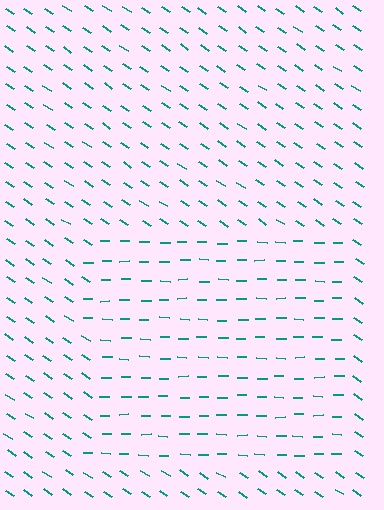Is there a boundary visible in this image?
Yes, there is a texture boundary formed by a change in line orientation.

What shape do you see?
I see a rectangle.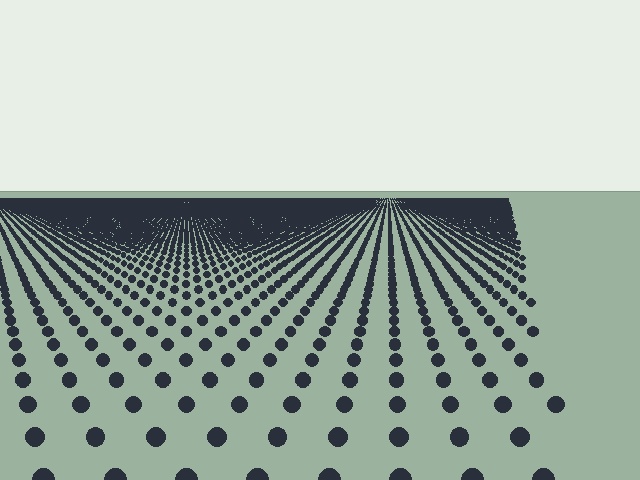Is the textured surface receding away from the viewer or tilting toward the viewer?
The surface is receding away from the viewer. Texture elements get smaller and denser toward the top.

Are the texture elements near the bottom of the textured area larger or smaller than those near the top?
Larger. Near the bottom, elements are closer to the viewer and appear at a bigger on-screen size.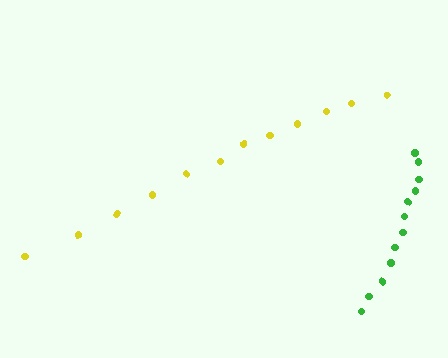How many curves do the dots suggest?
There are 2 distinct paths.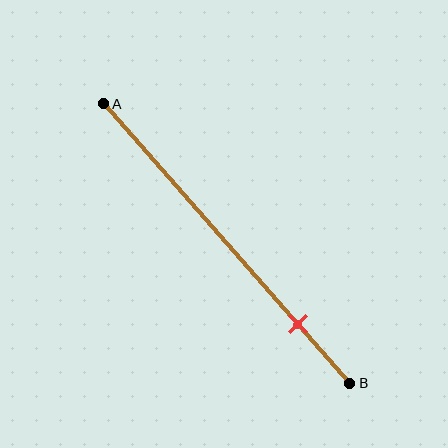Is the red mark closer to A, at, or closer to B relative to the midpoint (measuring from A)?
The red mark is closer to point B than the midpoint of segment AB.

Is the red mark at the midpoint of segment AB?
No, the mark is at about 80% from A, not at the 50% midpoint.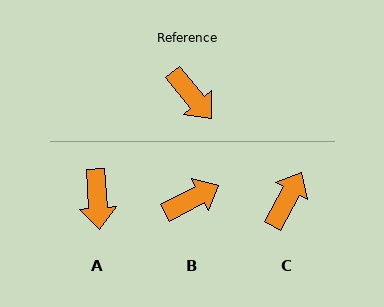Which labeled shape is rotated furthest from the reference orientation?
C, about 112 degrees away.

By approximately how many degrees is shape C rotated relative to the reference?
Approximately 112 degrees counter-clockwise.